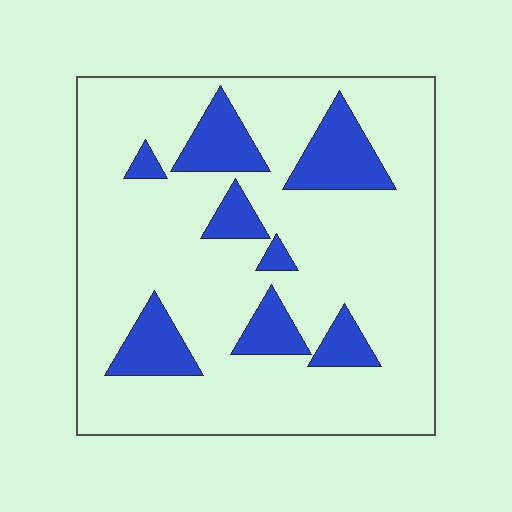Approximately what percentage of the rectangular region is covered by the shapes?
Approximately 20%.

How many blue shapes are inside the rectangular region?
8.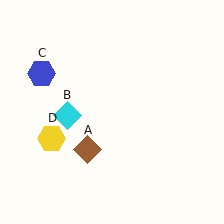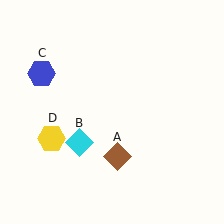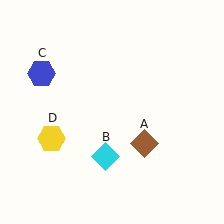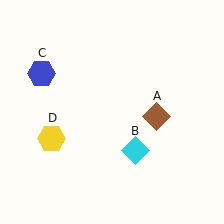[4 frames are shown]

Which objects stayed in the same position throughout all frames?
Blue hexagon (object C) and yellow hexagon (object D) remained stationary.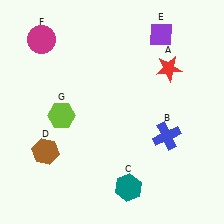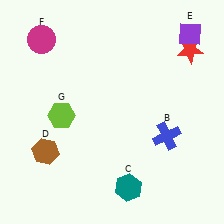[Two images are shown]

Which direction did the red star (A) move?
The red star (A) moved right.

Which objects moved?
The objects that moved are: the red star (A), the purple diamond (E).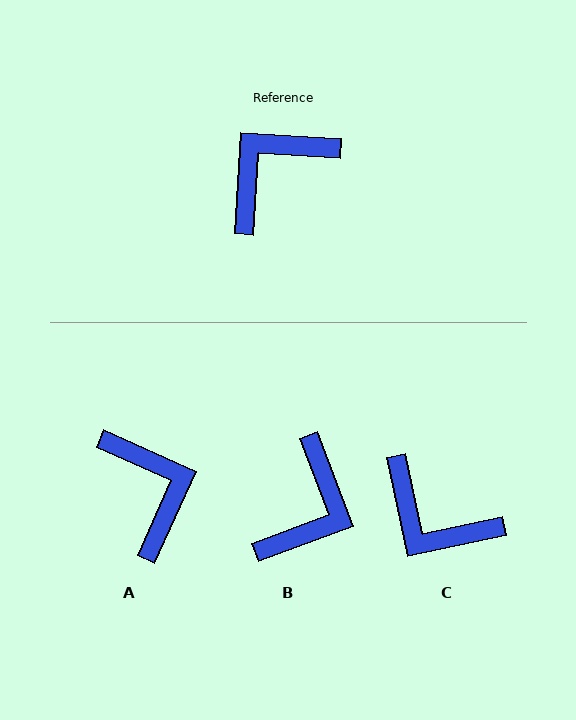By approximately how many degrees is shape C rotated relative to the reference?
Approximately 105 degrees counter-clockwise.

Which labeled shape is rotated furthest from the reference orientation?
B, about 156 degrees away.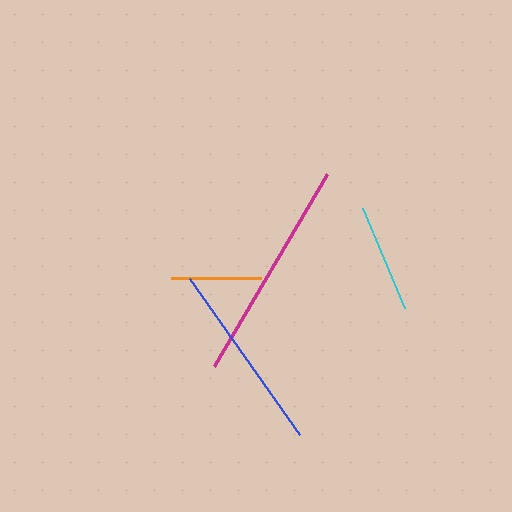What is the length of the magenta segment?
The magenta segment is approximately 223 pixels long.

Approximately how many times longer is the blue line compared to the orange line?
The blue line is approximately 2.1 times the length of the orange line.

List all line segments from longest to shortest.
From longest to shortest: magenta, blue, cyan, orange.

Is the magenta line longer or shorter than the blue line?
The magenta line is longer than the blue line.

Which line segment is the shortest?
The orange line is the shortest at approximately 90 pixels.